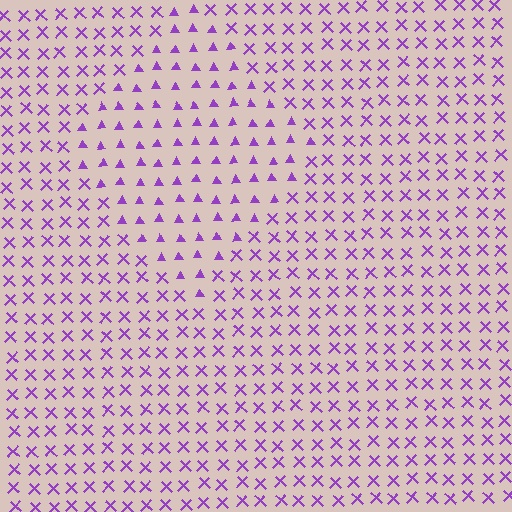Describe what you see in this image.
The image is filled with small purple elements arranged in a uniform grid. A diamond-shaped region contains triangles, while the surrounding area contains X marks. The boundary is defined purely by the change in element shape.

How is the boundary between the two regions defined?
The boundary is defined by a change in element shape: triangles inside vs. X marks outside. All elements share the same color and spacing.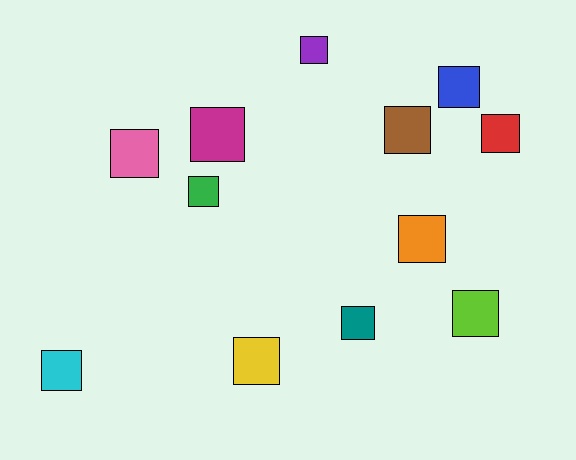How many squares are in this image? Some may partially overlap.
There are 12 squares.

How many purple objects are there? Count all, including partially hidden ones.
There is 1 purple object.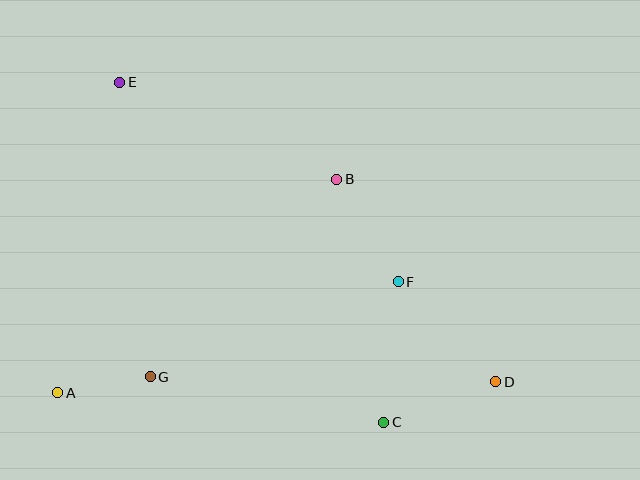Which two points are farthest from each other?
Points D and E are farthest from each other.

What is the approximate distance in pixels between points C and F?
The distance between C and F is approximately 141 pixels.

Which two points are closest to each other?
Points A and G are closest to each other.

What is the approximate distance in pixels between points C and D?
The distance between C and D is approximately 119 pixels.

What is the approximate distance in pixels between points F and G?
The distance between F and G is approximately 266 pixels.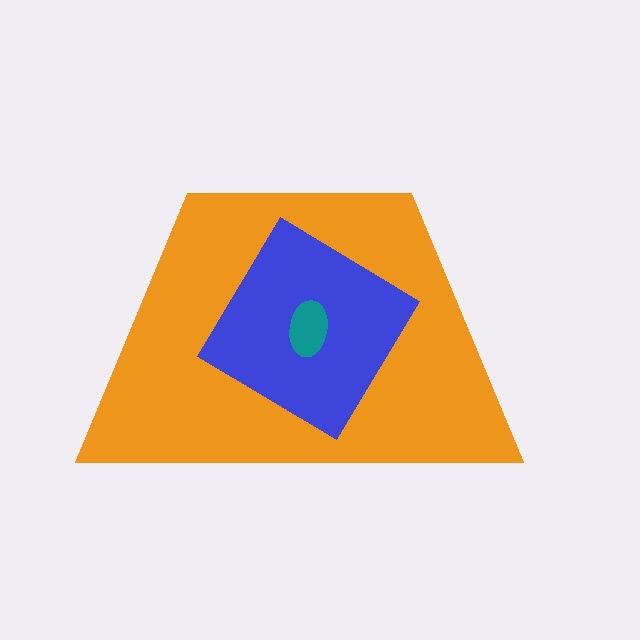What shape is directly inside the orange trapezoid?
The blue diamond.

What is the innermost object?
The teal ellipse.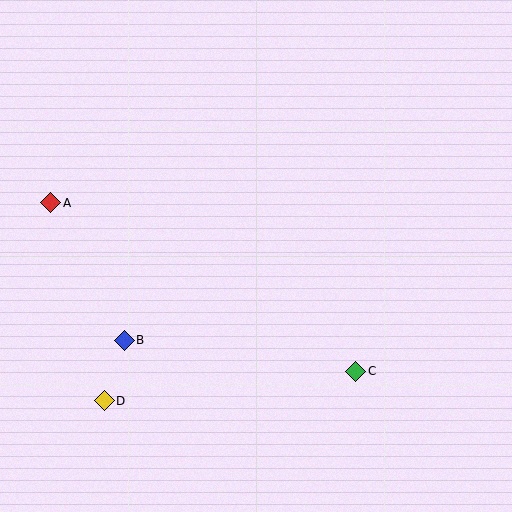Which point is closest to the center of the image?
Point C at (356, 371) is closest to the center.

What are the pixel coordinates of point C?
Point C is at (356, 371).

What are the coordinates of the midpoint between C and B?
The midpoint between C and B is at (240, 356).